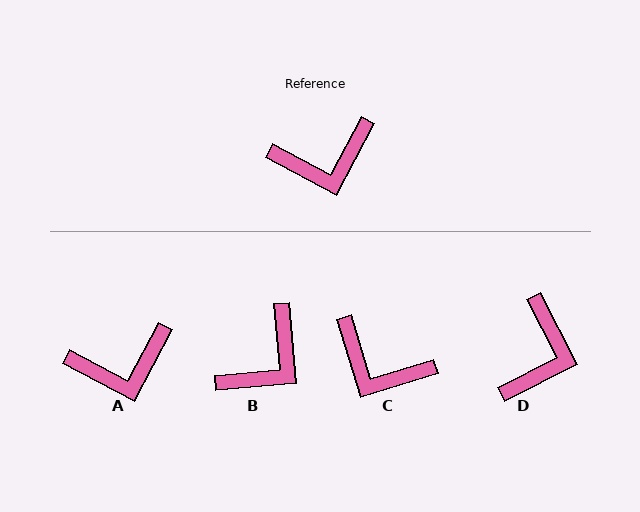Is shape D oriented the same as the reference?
No, it is off by about 55 degrees.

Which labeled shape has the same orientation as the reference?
A.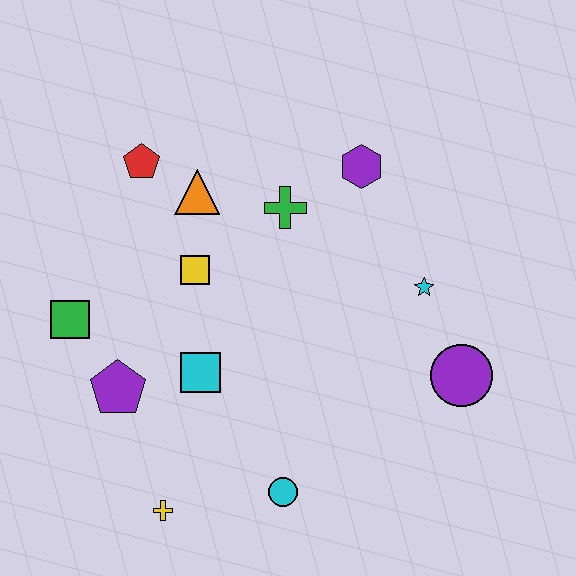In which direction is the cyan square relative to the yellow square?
The cyan square is below the yellow square.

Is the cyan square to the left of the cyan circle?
Yes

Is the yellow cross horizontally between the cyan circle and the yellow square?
No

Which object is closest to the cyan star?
The purple circle is closest to the cyan star.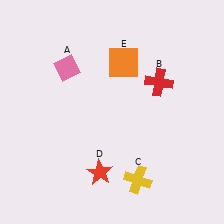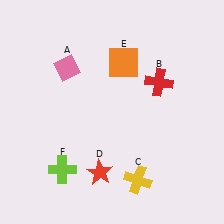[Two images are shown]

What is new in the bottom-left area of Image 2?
A lime cross (F) was added in the bottom-left area of Image 2.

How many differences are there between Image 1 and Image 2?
There is 1 difference between the two images.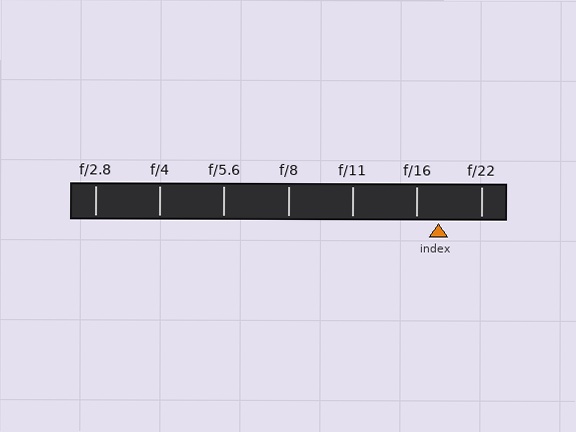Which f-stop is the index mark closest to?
The index mark is closest to f/16.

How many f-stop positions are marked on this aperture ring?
There are 7 f-stop positions marked.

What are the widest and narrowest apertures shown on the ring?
The widest aperture shown is f/2.8 and the narrowest is f/22.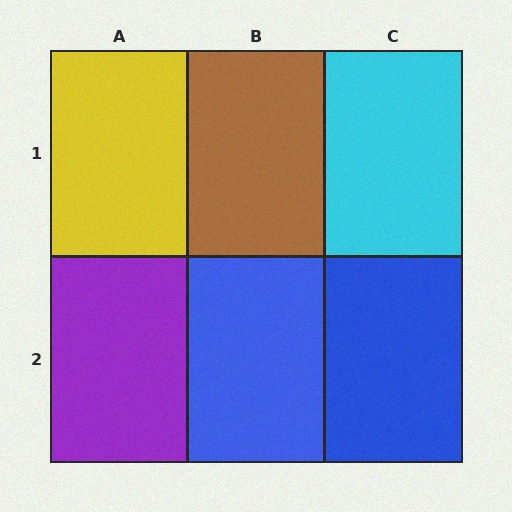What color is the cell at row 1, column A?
Yellow.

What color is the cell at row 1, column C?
Cyan.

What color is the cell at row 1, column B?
Brown.